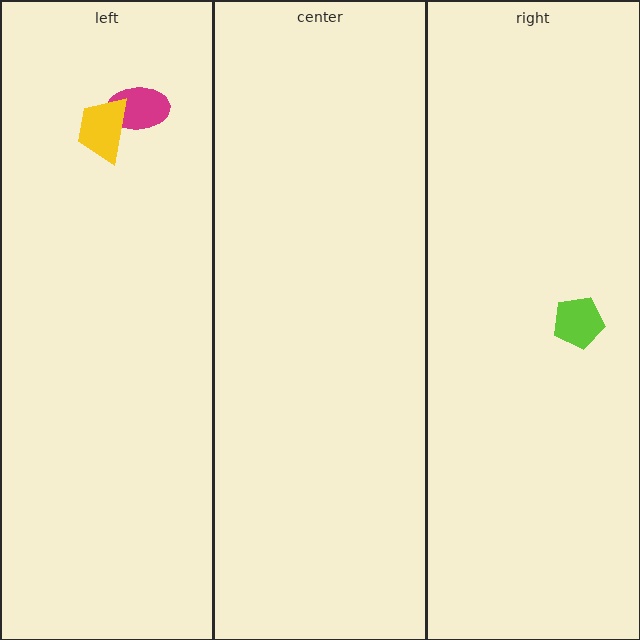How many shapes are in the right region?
1.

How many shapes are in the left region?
2.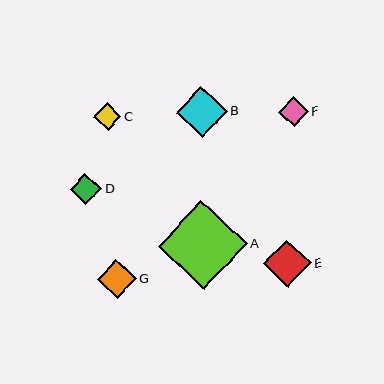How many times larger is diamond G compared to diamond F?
Diamond G is approximately 1.3 times the size of diamond F.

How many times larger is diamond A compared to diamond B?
Diamond A is approximately 1.7 times the size of diamond B.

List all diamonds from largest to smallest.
From largest to smallest: A, B, E, G, D, F, C.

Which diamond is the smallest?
Diamond C is the smallest with a size of approximately 27 pixels.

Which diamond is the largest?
Diamond A is the largest with a size of approximately 89 pixels.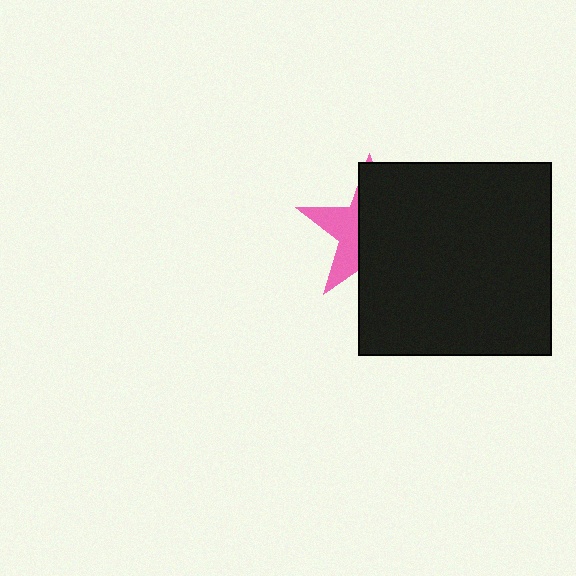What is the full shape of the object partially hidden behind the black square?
The partially hidden object is a pink star.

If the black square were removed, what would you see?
You would see the complete pink star.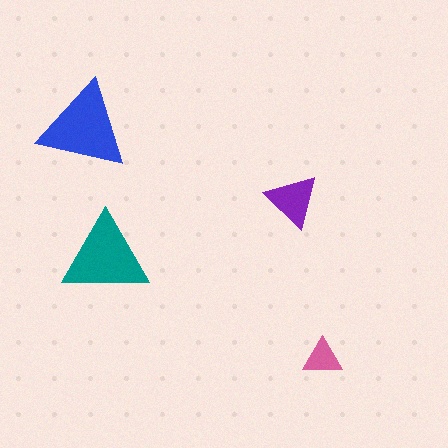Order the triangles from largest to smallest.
the blue one, the teal one, the purple one, the pink one.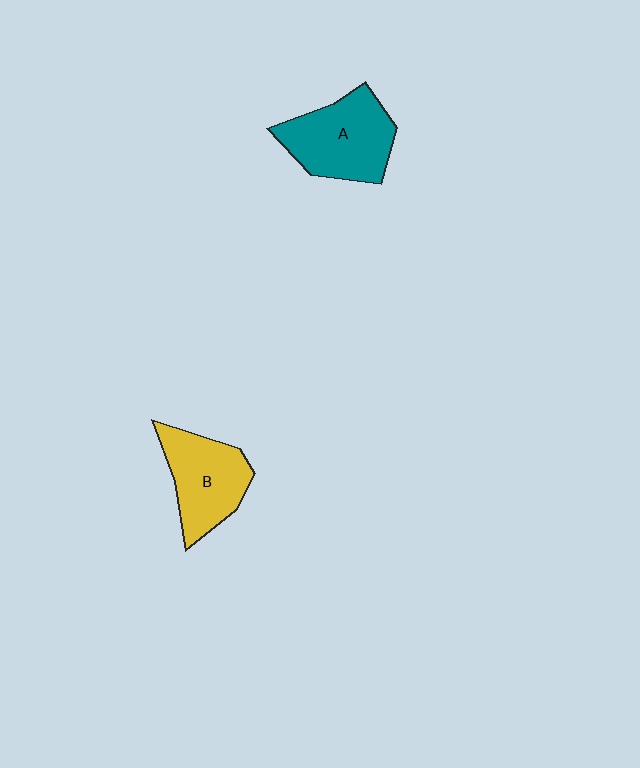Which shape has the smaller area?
Shape B (yellow).